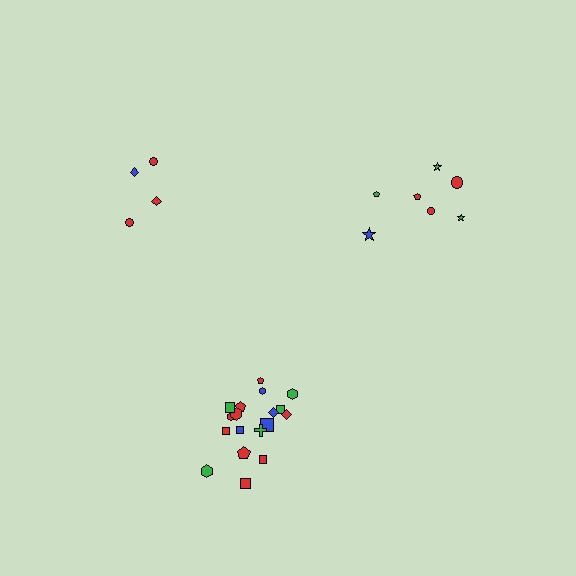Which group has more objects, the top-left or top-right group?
The top-right group.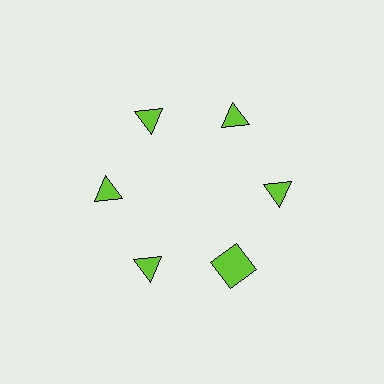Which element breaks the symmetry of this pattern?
The lime square at roughly the 5 o'clock position breaks the symmetry. All other shapes are lime triangles.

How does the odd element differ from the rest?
It has a different shape: square instead of triangle.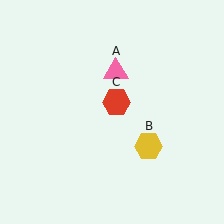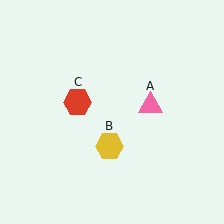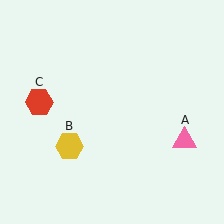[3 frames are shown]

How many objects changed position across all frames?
3 objects changed position: pink triangle (object A), yellow hexagon (object B), red hexagon (object C).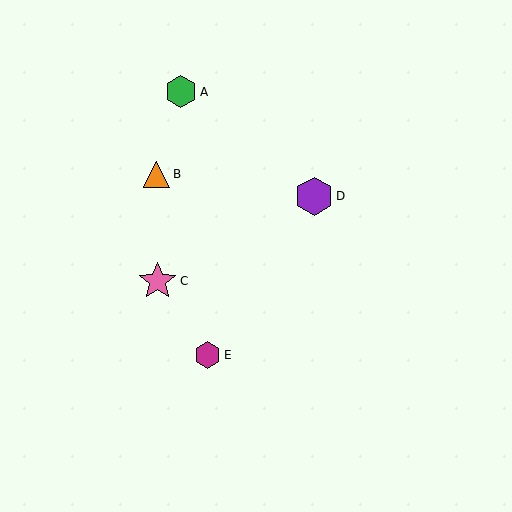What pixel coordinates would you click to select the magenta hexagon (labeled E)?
Click at (208, 355) to select the magenta hexagon E.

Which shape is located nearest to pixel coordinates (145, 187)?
The orange triangle (labeled B) at (157, 174) is nearest to that location.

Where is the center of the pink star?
The center of the pink star is at (158, 281).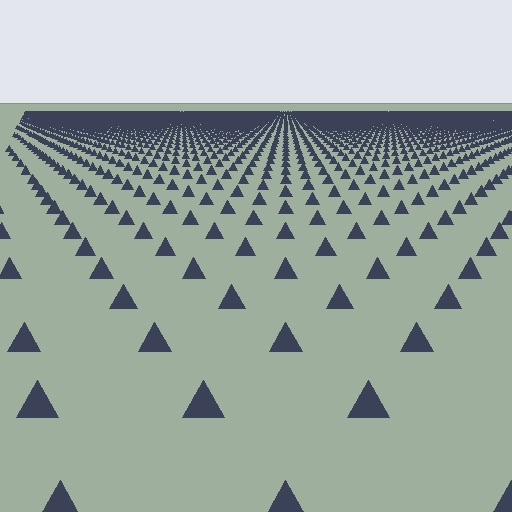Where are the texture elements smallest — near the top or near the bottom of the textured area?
Near the top.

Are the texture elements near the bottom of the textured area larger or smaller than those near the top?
Larger. Near the bottom, elements are closer to the viewer and appear at a bigger on-screen size.